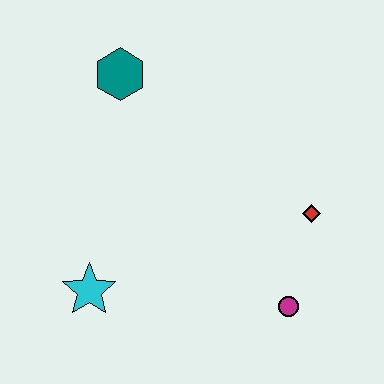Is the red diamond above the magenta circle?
Yes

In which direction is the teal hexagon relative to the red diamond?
The teal hexagon is to the left of the red diamond.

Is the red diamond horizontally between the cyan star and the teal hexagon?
No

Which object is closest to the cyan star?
The magenta circle is closest to the cyan star.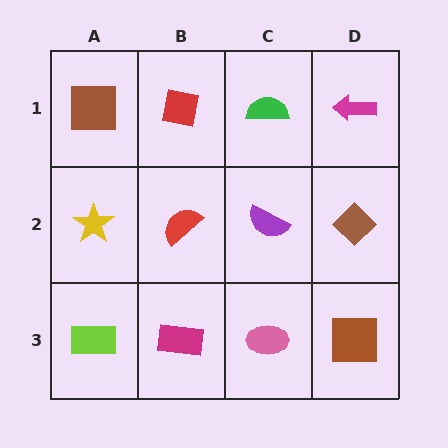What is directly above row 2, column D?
A magenta arrow.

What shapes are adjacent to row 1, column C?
A purple semicircle (row 2, column C), a red square (row 1, column B), a magenta arrow (row 1, column D).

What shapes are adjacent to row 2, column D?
A magenta arrow (row 1, column D), a brown square (row 3, column D), a purple semicircle (row 2, column C).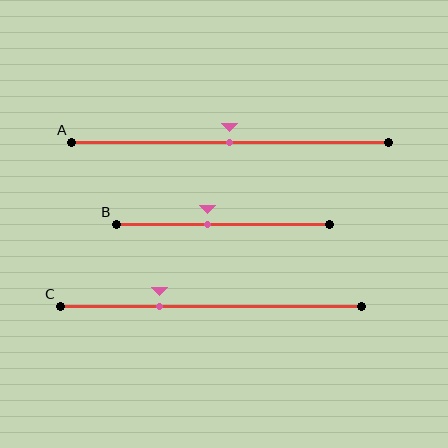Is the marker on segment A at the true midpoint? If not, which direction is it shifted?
Yes, the marker on segment A is at the true midpoint.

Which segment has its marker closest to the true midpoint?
Segment A has its marker closest to the true midpoint.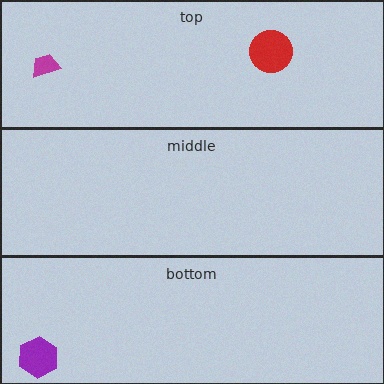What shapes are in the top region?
The magenta trapezoid, the red circle.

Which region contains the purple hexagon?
The bottom region.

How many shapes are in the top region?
2.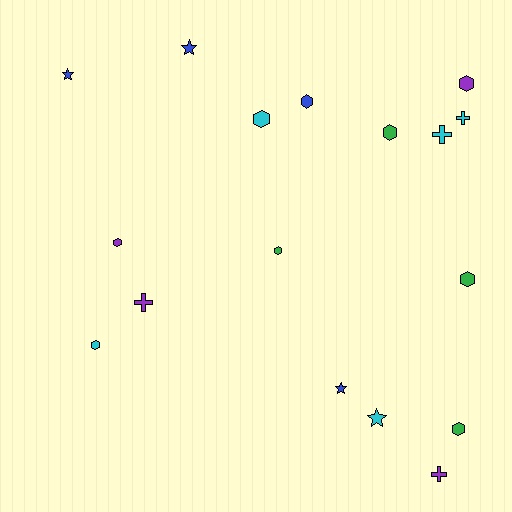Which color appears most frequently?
Cyan, with 5 objects.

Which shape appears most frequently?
Hexagon, with 9 objects.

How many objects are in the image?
There are 17 objects.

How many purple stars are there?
There are no purple stars.